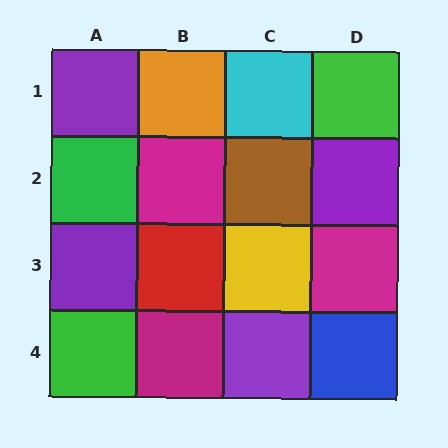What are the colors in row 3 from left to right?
Purple, red, yellow, magenta.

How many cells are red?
1 cell is red.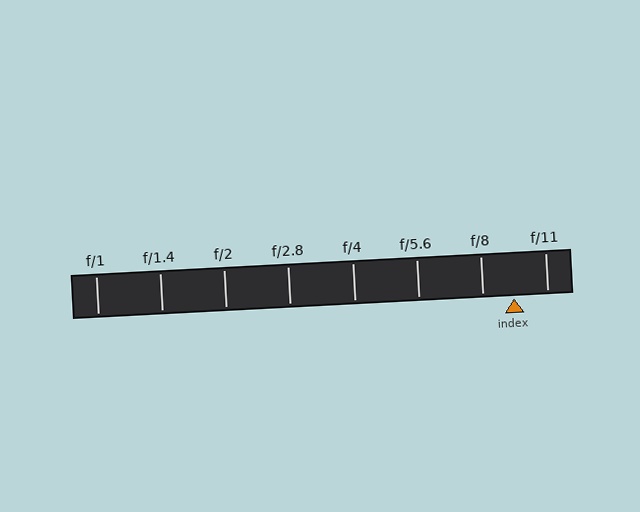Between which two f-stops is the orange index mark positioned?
The index mark is between f/8 and f/11.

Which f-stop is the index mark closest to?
The index mark is closest to f/8.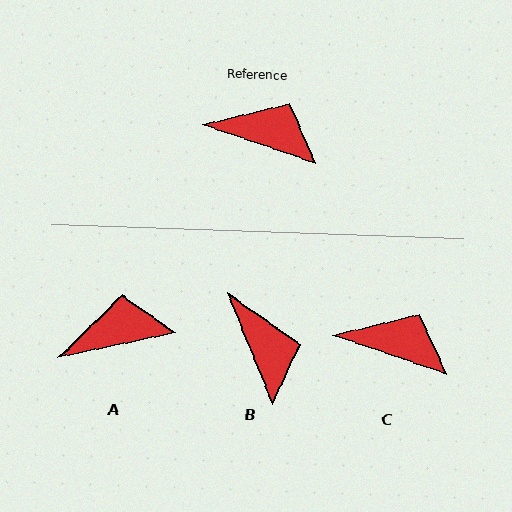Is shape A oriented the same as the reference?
No, it is off by about 31 degrees.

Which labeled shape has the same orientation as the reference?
C.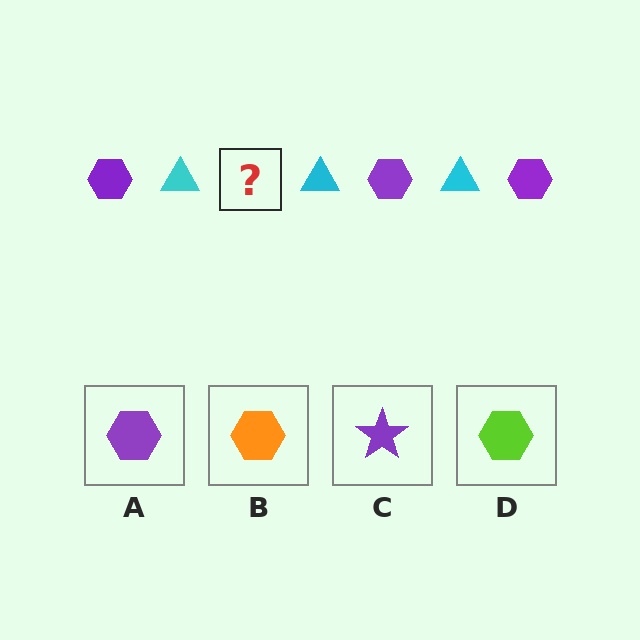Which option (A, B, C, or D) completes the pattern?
A.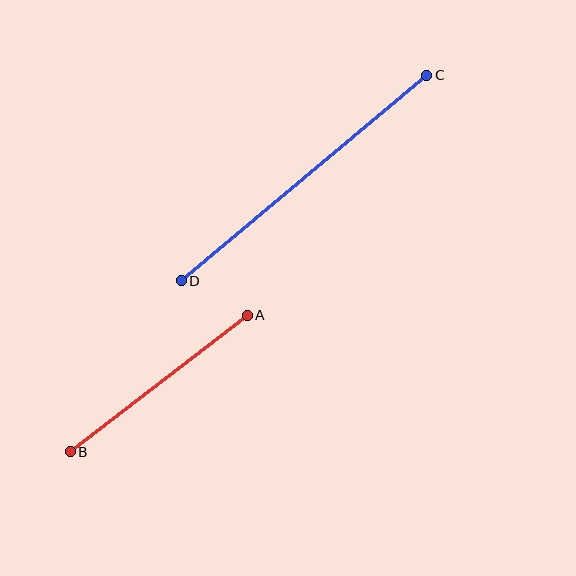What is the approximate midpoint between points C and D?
The midpoint is at approximately (304, 178) pixels.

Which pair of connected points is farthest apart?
Points C and D are farthest apart.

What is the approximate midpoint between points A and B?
The midpoint is at approximately (159, 384) pixels.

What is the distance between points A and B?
The distance is approximately 224 pixels.